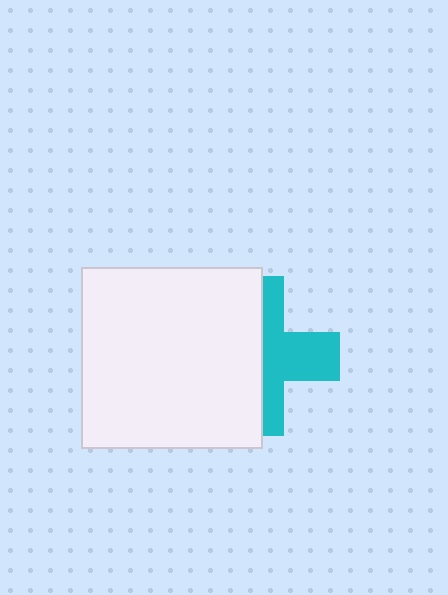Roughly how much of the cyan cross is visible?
About half of it is visible (roughly 45%).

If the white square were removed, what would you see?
You would see the complete cyan cross.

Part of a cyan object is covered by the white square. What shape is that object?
It is a cross.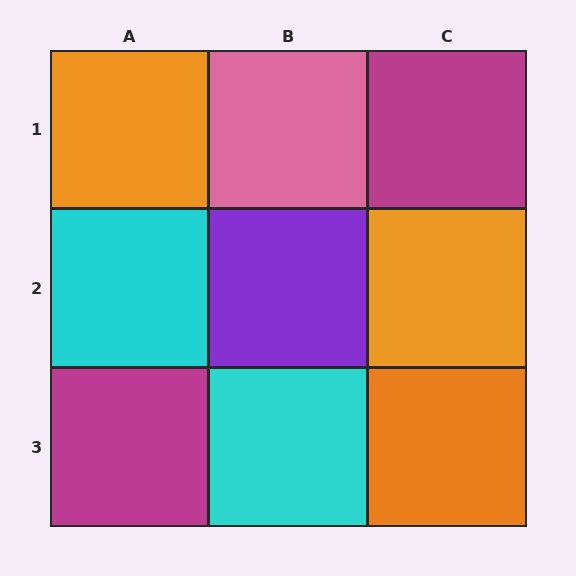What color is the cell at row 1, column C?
Magenta.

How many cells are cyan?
2 cells are cyan.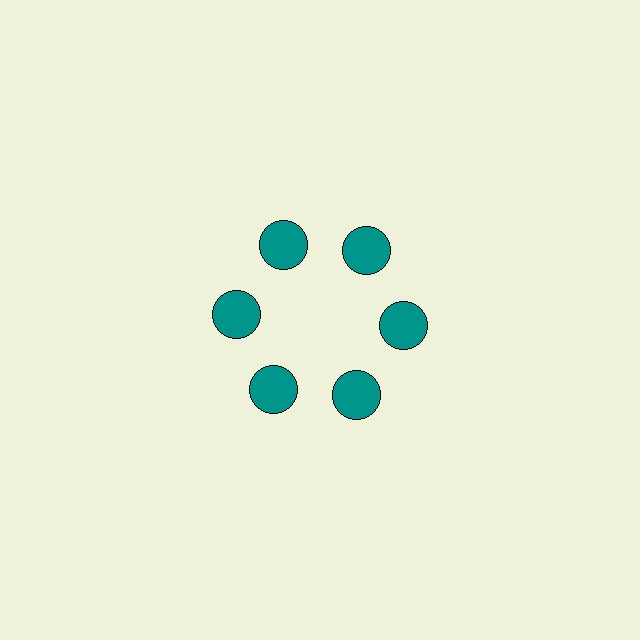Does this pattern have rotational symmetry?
Yes, this pattern has 6-fold rotational symmetry. It looks the same after rotating 60 degrees around the center.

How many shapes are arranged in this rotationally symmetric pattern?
There are 6 shapes, arranged in 6 groups of 1.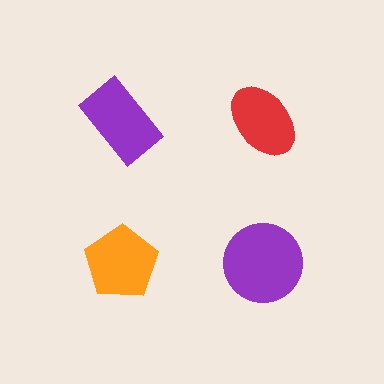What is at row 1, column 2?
A red ellipse.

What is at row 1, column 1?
A purple rectangle.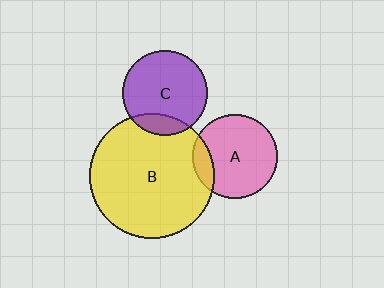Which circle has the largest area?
Circle B (yellow).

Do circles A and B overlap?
Yes.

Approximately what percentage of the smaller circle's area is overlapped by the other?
Approximately 15%.